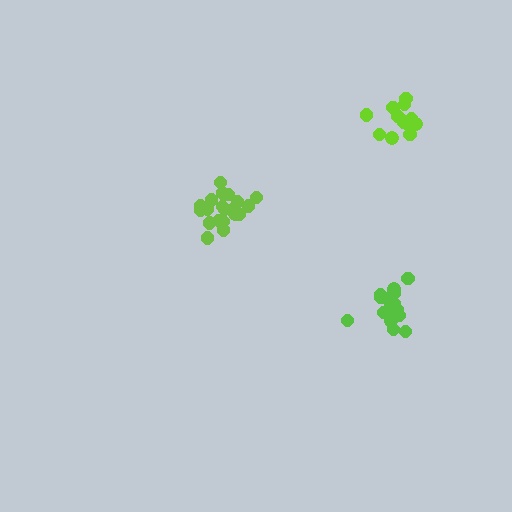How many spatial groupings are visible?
There are 3 spatial groupings.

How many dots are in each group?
Group 1: 20 dots, Group 2: 16 dots, Group 3: 16 dots (52 total).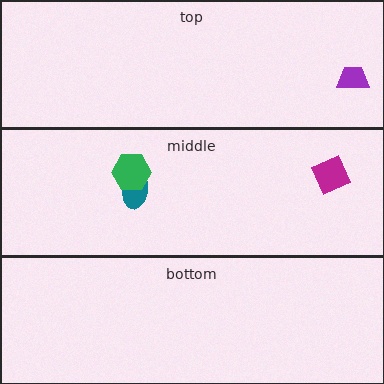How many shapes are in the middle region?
3.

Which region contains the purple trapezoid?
The top region.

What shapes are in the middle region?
The teal ellipse, the magenta diamond, the green hexagon.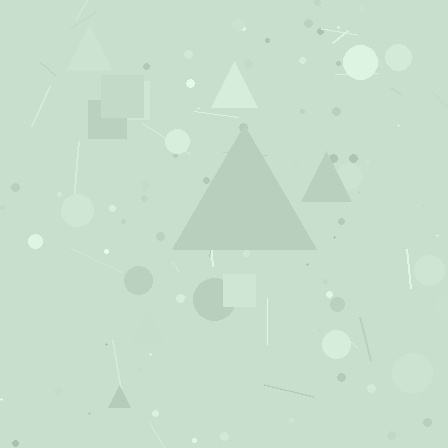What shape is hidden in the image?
A triangle is hidden in the image.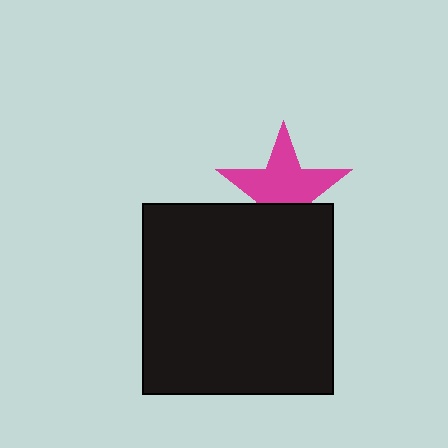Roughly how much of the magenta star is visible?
Most of it is visible (roughly 65%).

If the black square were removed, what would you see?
You would see the complete magenta star.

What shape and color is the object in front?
The object in front is a black square.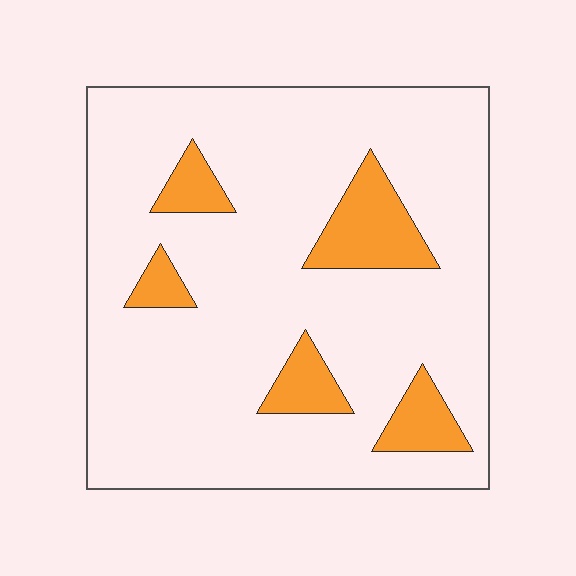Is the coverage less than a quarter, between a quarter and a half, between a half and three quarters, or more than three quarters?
Less than a quarter.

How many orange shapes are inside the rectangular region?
5.